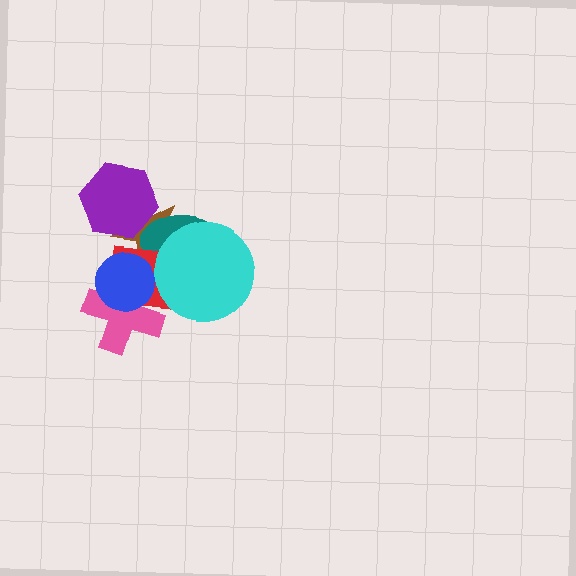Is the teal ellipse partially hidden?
Yes, it is partially covered by another shape.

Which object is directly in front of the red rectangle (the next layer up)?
The cyan circle is directly in front of the red rectangle.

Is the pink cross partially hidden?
Yes, it is partially covered by another shape.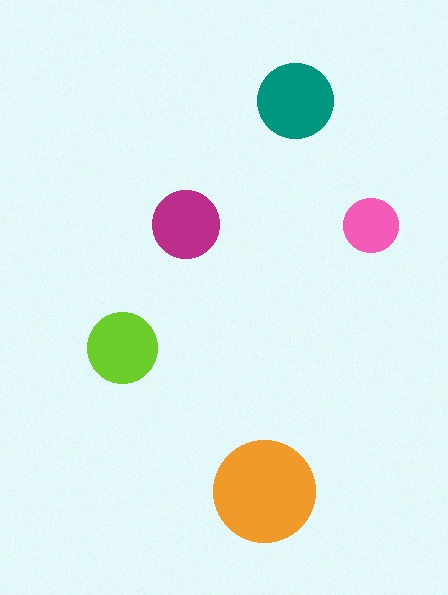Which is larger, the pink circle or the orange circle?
The orange one.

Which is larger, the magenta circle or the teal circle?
The teal one.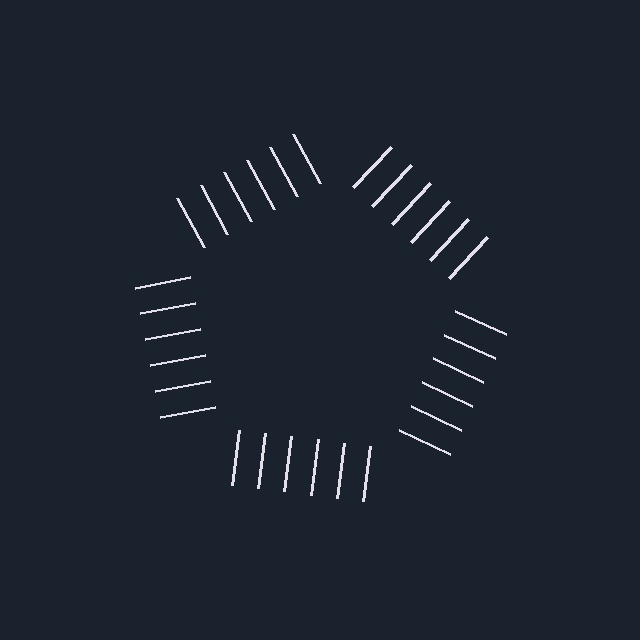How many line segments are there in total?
30 — 6 along each of the 5 edges.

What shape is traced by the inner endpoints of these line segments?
An illusory pentagon — the line segments terminate on its edges but no continuous stroke is drawn.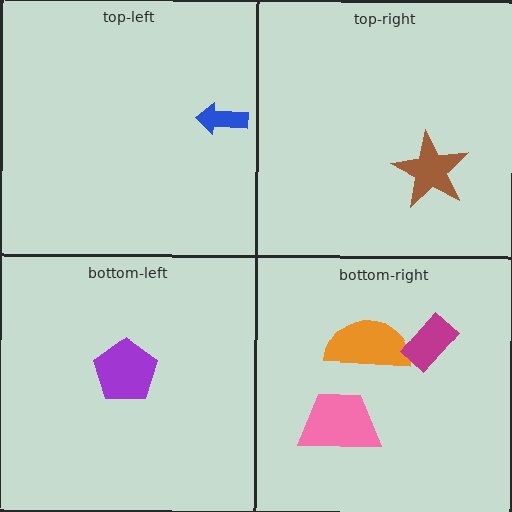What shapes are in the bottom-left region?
The purple pentagon.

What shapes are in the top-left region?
The blue arrow.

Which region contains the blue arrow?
The top-left region.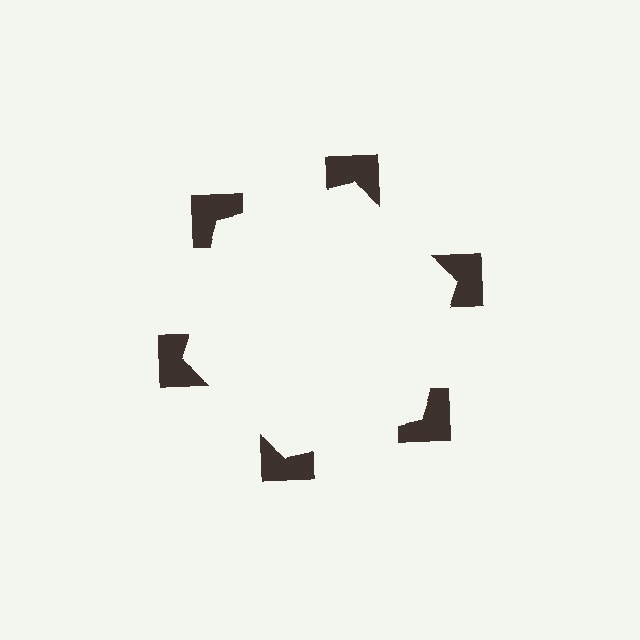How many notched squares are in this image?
There are 6 — one at each vertex of the illusory hexagon.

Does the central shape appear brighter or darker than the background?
It typically appears slightly brighter than the background, even though no actual brightness change is drawn.